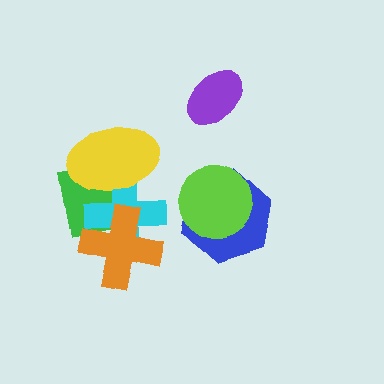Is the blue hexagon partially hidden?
Yes, it is partially covered by another shape.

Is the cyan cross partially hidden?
Yes, it is partially covered by another shape.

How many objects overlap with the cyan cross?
3 objects overlap with the cyan cross.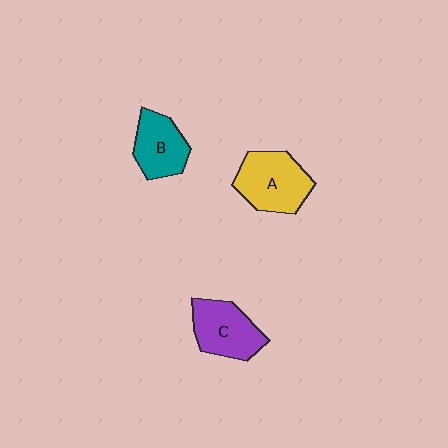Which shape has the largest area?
Shape A (yellow).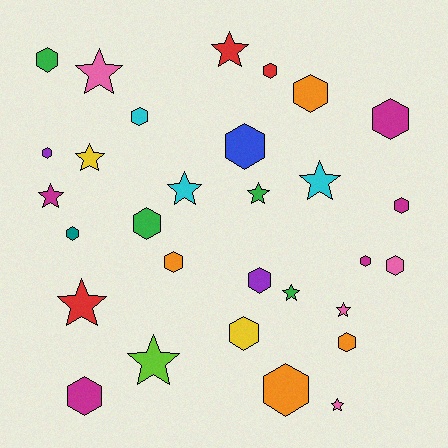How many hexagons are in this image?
There are 18 hexagons.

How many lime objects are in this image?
There is 1 lime object.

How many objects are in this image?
There are 30 objects.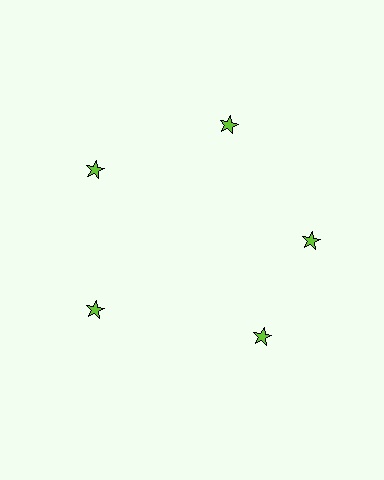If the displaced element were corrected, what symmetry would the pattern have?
It would have 5-fold rotational symmetry — the pattern would map onto itself every 72 degrees.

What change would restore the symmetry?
The symmetry would be restored by rotating it back into even spacing with its neighbors so that all 5 stars sit at equal angles and equal distance from the center.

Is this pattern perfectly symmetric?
No. The 5 lime stars are arranged in a ring, but one element near the 5 o'clock position is rotated out of alignment along the ring, breaking the 5-fold rotational symmetry.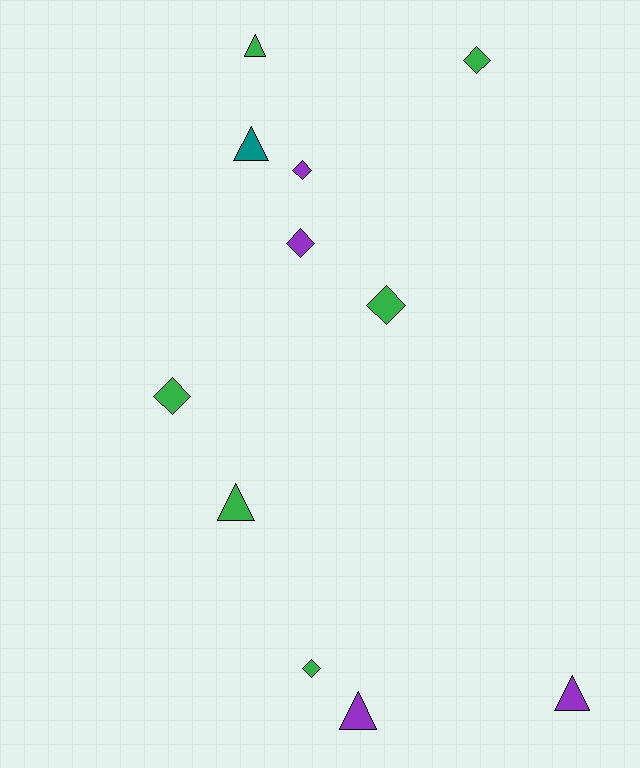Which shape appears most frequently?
Diamond, with 6 objects.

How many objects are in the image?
There are 11 objects.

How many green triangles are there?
There are 2 green triangles.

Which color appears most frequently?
Green, with 6 objects.